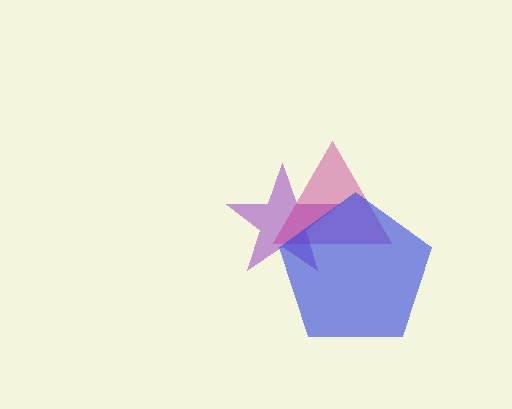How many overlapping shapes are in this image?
There are 3 overlapping shapes in the image.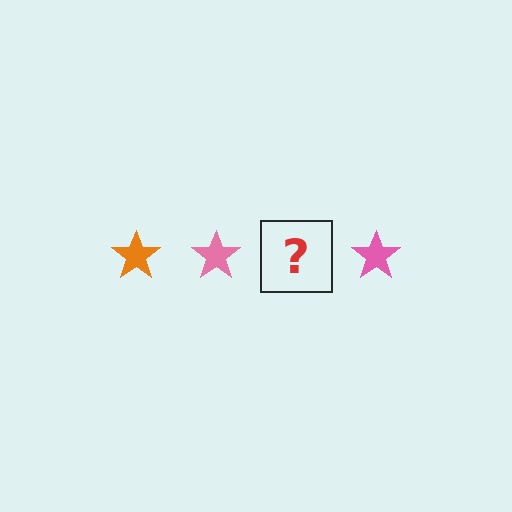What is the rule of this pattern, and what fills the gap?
The rule is that the pattern cycles through orange, pink stars. The gap should be filled with an orange star.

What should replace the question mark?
The question mark should be replaced with an orange star.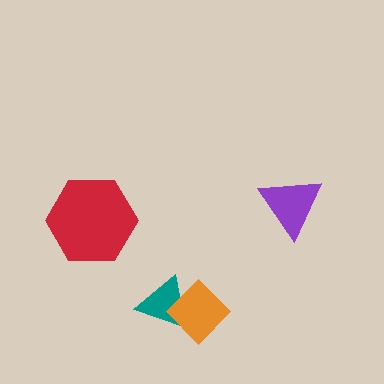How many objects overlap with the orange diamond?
1 object overlaps with the orange diamond.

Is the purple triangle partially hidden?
No, no other shape covers it.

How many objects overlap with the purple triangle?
0 objects overlap with the purple triangle.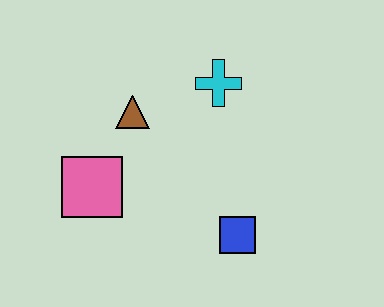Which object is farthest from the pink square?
The cyan cross is farthest from the pink square.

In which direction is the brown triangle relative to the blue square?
The brown triangle is above the blue square.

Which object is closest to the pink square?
The brown triangle is closest to the pink square.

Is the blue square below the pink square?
Yes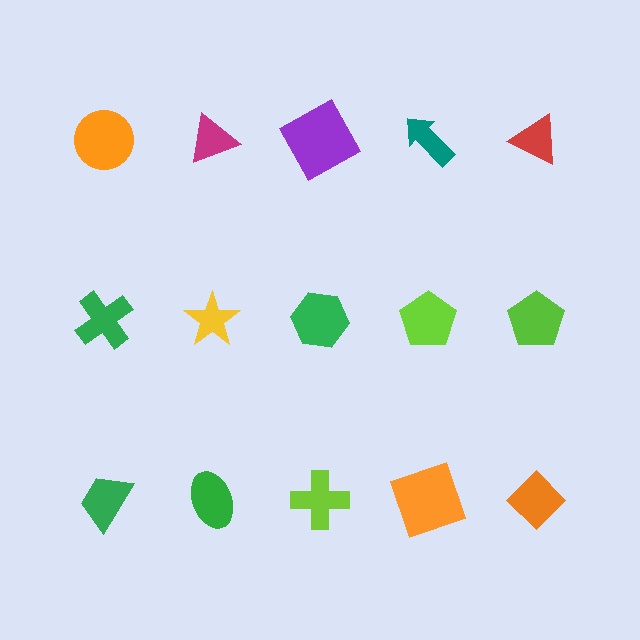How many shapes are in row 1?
5 shapes.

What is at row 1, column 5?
A red triangle.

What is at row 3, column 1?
A green trapezoid.